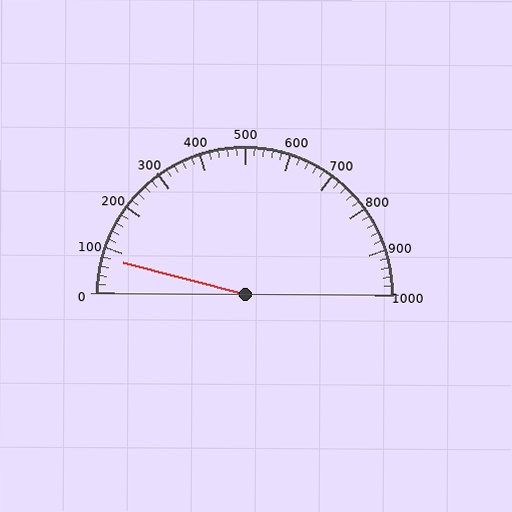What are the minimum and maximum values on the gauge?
The gauge ranges from 0 to 1000.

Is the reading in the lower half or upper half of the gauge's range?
The reading is in the lower half of the range (0 to 1000).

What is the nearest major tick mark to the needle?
The nearest major tick mark is 100.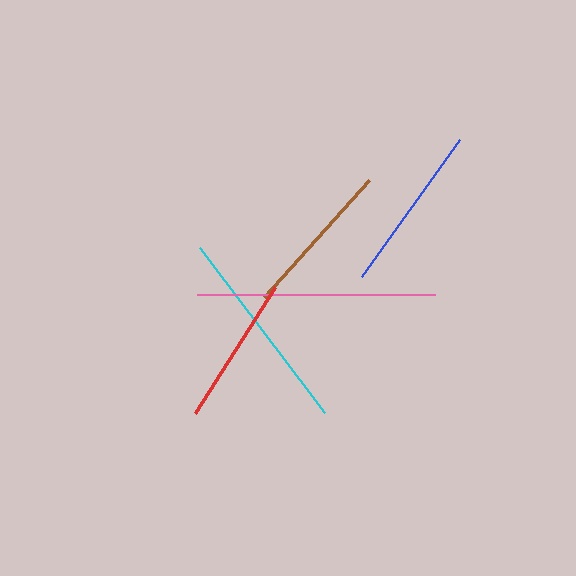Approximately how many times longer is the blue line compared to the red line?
The blue line is approximately 1.1 times the length of the red line.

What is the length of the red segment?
The red segment is approximately 150 pixels long.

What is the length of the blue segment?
The blue segment is approximately 169 pixels long.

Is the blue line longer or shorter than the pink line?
The pink line is longer than the blue line.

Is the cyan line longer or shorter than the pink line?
The pink line is longer than the cyan line.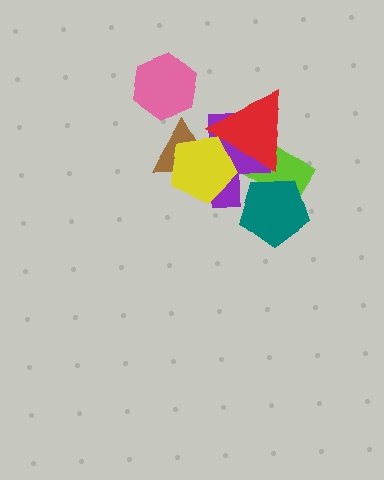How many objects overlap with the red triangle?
4 objects overlap with the red triangle.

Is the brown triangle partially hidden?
Yes, it is partially covered by another shape.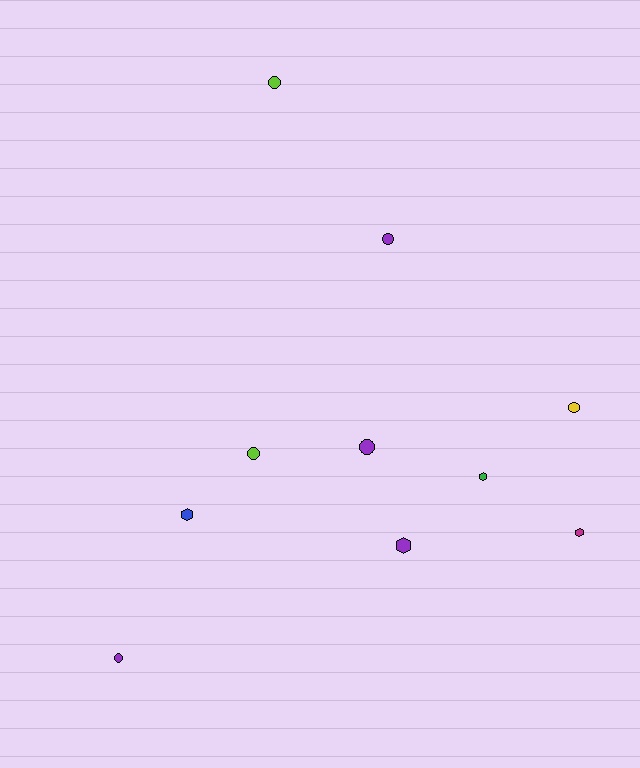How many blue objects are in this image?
There is 1 blue object.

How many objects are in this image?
There are 10 objects.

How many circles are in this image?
There are 6 circles.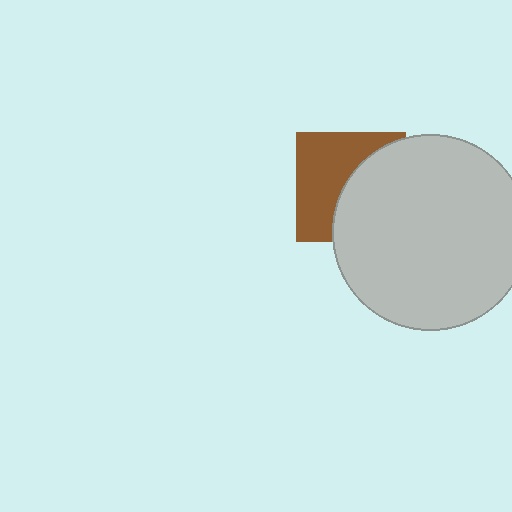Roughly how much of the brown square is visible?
About half of it is visible (roughly 52%).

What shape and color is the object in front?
The object in front is a light gray circle.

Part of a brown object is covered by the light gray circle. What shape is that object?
It is a square.